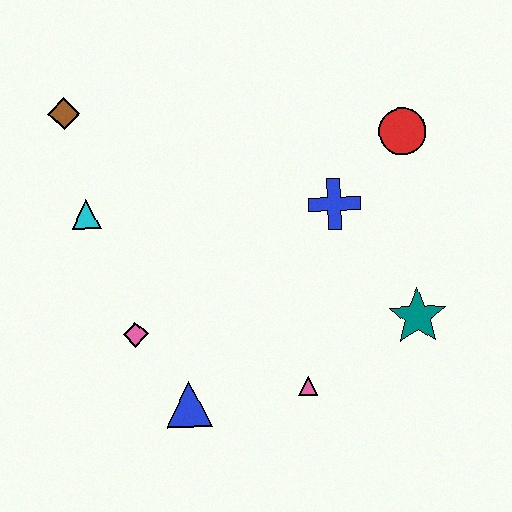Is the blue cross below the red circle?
Yes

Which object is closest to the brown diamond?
The cyan triangle is closest to the brown diamond.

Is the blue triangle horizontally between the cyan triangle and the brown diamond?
No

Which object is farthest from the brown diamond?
The teal star is farthest from the brown diamond.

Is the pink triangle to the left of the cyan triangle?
No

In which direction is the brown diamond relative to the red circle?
The brown diamond is to the left of the red circle.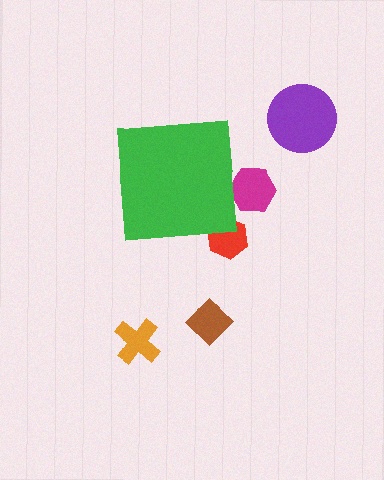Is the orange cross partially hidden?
No, the orange cross is fully visible.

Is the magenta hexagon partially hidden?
Yes, the magenta hexagon is partially hidden behind the green square.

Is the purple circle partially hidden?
No, the purple circle is fully visible.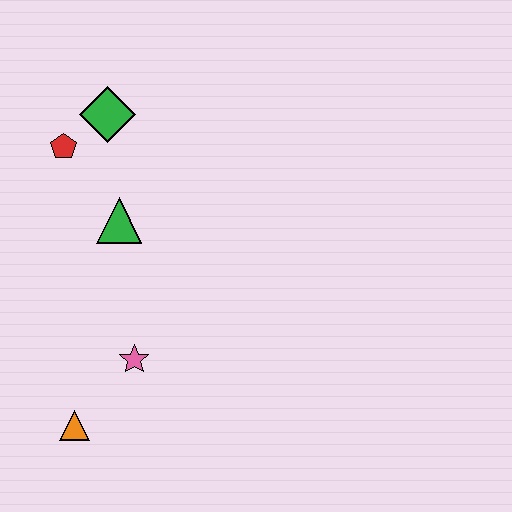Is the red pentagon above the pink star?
Yes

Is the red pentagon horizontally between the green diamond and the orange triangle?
No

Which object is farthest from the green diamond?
The orange triangle is farthest from the green diamond.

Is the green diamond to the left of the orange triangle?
No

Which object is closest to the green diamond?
The red pentagon is closest to the green diamond.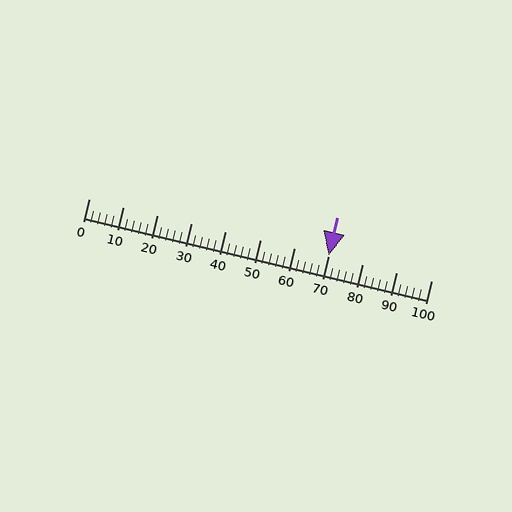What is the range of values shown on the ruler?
The ruler shows values from 0 to 100.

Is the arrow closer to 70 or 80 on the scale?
The arrow is closer to 70.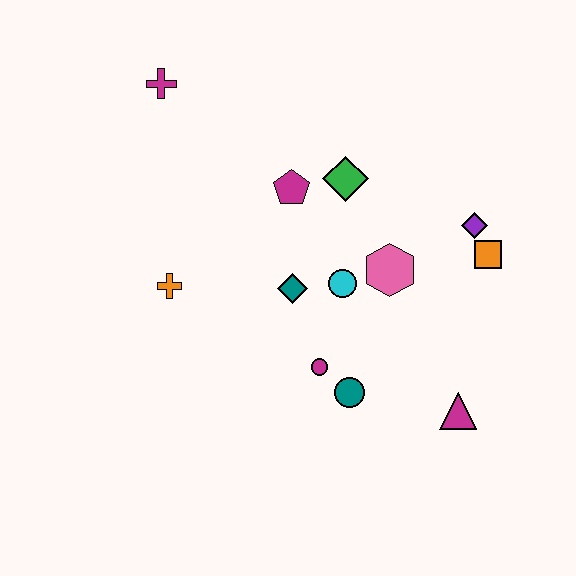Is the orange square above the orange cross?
Yes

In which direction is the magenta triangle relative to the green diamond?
The magenta triangle is below the green diamond.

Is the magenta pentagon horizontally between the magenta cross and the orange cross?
No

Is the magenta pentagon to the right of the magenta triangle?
No